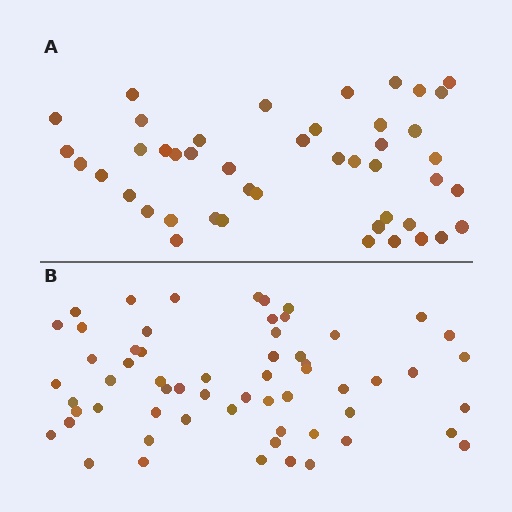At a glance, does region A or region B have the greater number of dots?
Region B (the bottom region) has more dots.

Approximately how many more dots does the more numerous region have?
Region B has approximately 15 more dots than region A.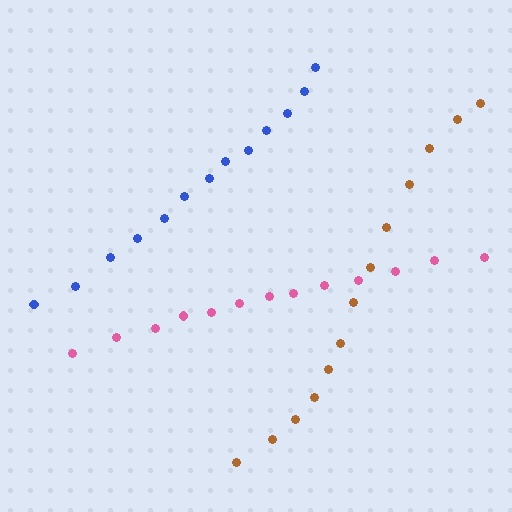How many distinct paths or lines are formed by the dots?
There are 3 distinct paths.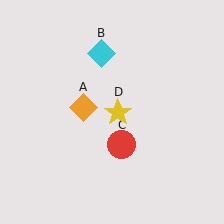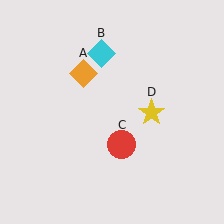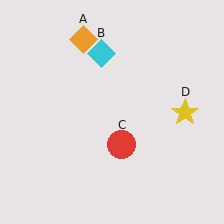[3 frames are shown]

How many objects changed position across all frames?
2 objects changed position: orange diamond (object A), yellow star (object D).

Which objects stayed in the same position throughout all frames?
Cyan diamond (object B) and red circle (object C) remained stationary.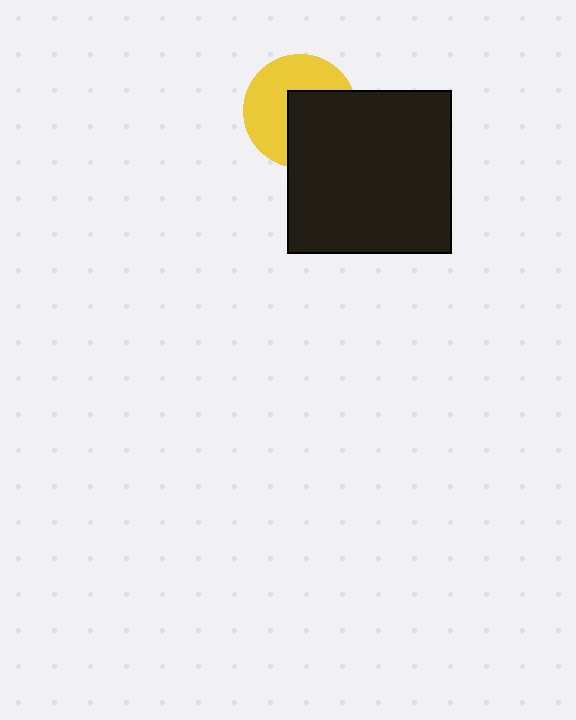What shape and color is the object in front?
The object in front is a black square.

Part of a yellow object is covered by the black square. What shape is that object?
It is a circle.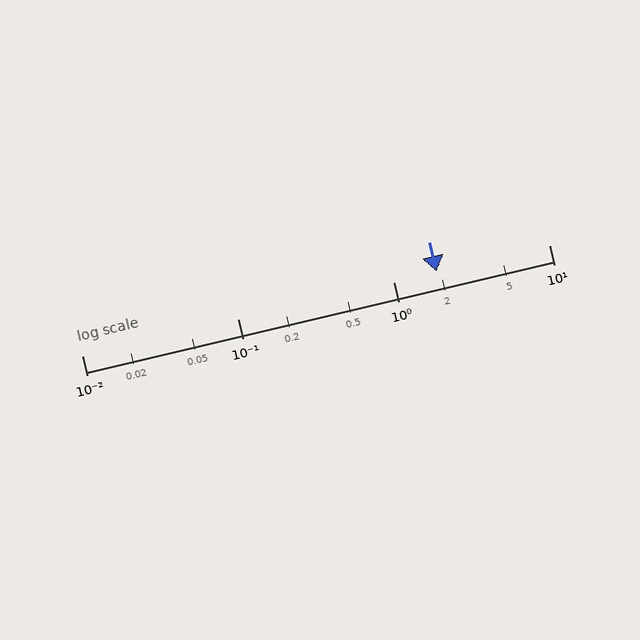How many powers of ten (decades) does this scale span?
The scale spans 3 decades, from 0.01 to 10.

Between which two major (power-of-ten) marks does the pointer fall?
The pointer is between 1 and 10.